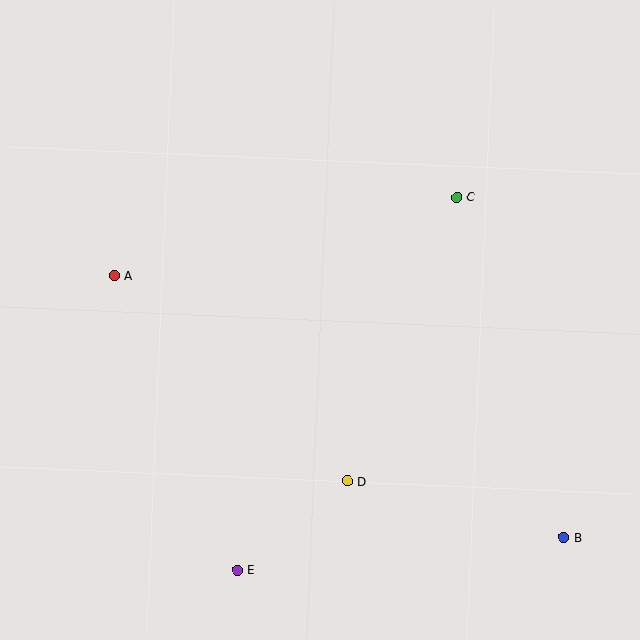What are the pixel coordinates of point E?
Point E is at (237, 570).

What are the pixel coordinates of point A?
Point A is at (114, 275).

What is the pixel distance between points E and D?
The distance between E and D is 142 pixels.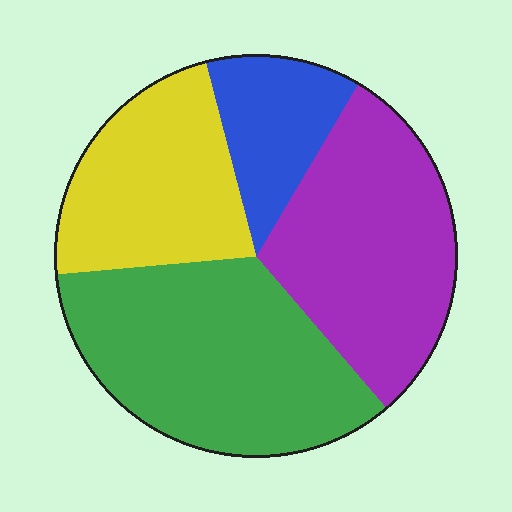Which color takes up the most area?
Green, at roughly 35%.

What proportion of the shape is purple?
Purple takes up between a sixth and a third of the shape.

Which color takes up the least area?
Blue, at roughly 15%.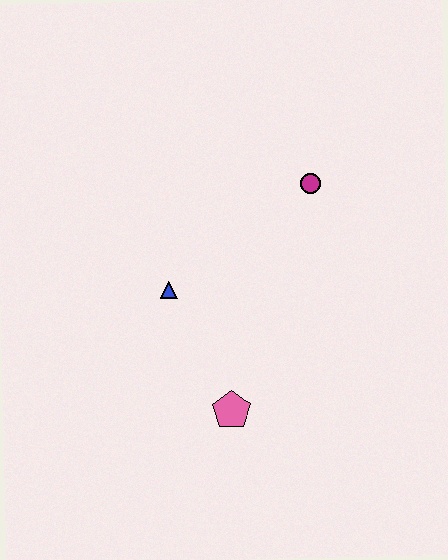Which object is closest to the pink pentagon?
The blue triangle is closest to the pink pentagon.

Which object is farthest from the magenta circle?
The pink pentagon is farthest from the magenta circle.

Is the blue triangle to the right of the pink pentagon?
No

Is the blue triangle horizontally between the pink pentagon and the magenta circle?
No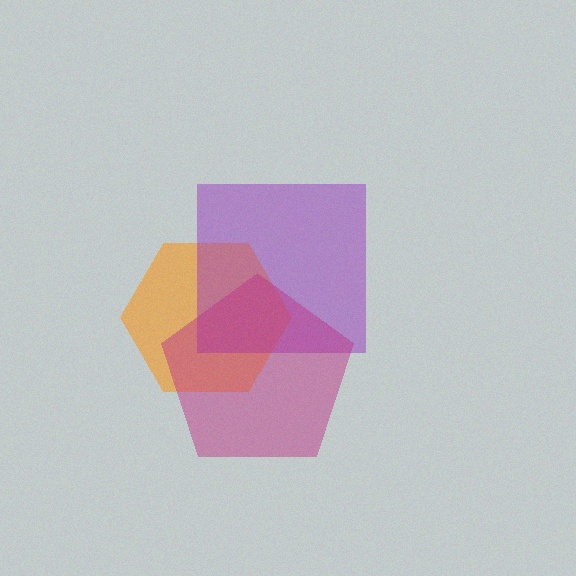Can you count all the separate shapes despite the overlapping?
Yes, there are 3 separate shapes.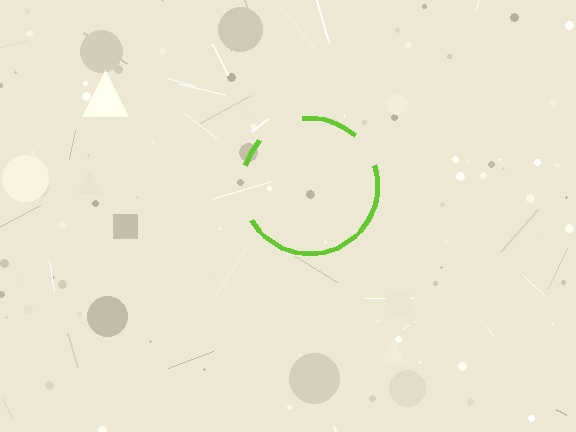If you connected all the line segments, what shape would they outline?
They would outline a circle.